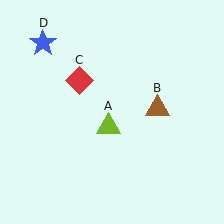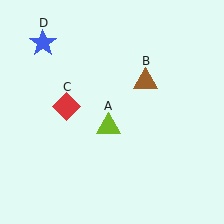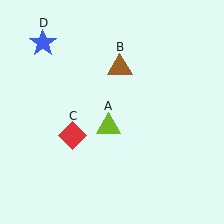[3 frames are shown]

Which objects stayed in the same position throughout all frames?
Lime triangle (object A) and blue star (object D) remained stationary.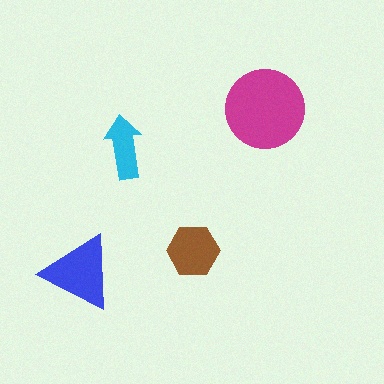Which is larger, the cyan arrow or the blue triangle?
The blue triangle.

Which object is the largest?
The magenta circle.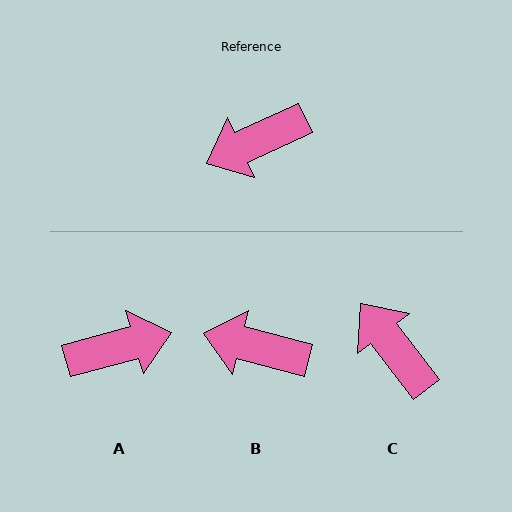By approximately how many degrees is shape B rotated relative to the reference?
Approximately 39 degrees clockwise.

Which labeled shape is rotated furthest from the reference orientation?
A, about 171 degrees away.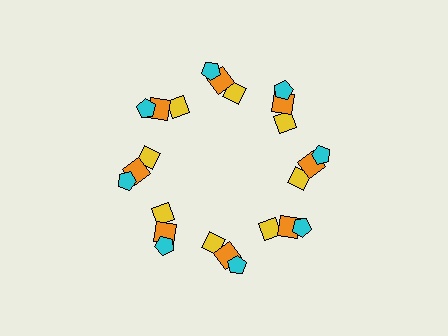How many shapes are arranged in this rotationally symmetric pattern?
There are 24 shapes, arranged in 8 groups of 3.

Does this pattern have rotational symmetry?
Yes, this pattern has 8-fold rotational symmetry. It looks the same after rotating 45 degrees around the center.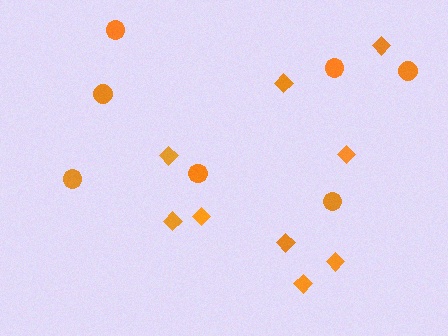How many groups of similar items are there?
There are 2 groups: one group of circles (7) and one group of diamonds (9).